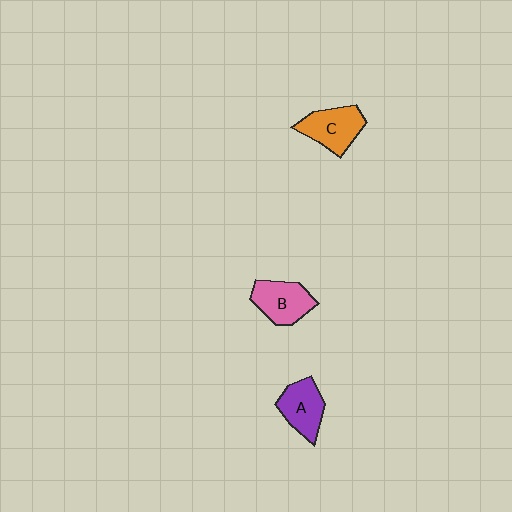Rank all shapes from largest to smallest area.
From largest to smallest: B (pink), C (orange), A (purple).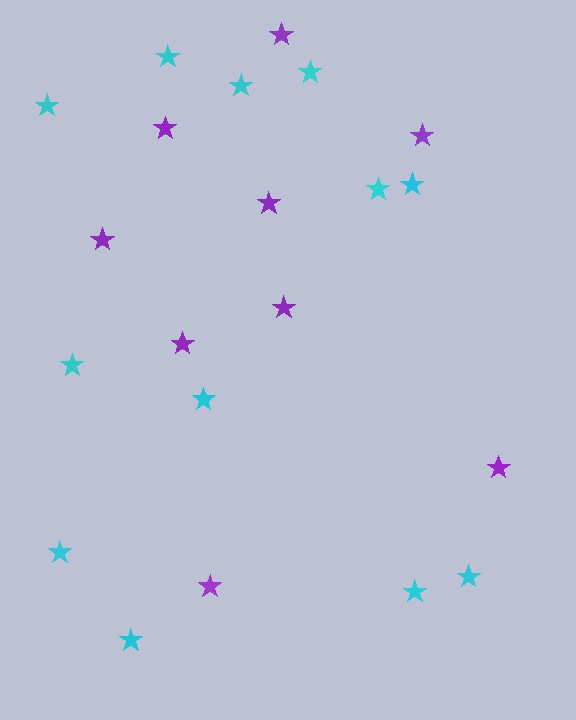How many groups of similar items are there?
There are 2 groups: one group of cyan stars (12) and one group of purple stars (9).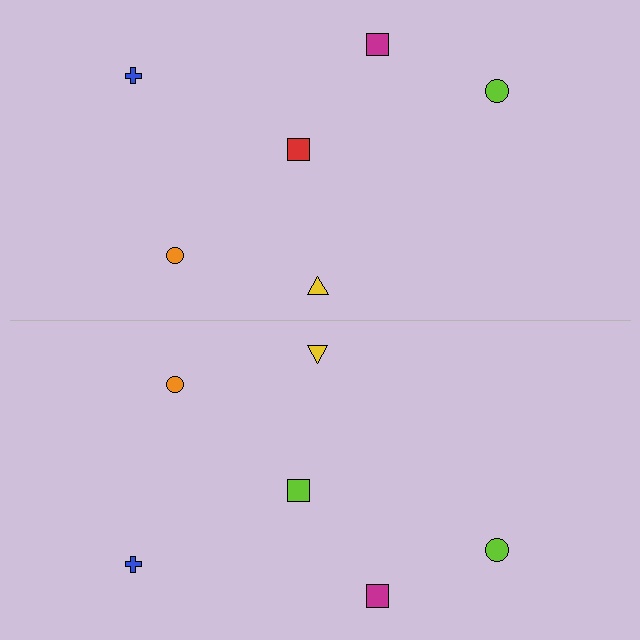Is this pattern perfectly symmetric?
No, the pattern is not perfectly symmetric. The lime square on the bottom side breaks the symmetry — its mirror counterpart is red.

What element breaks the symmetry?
The lime square on the bottom side breaks the symmetry — its mirror counterpart is red.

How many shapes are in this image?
There are 12 shapes in this image.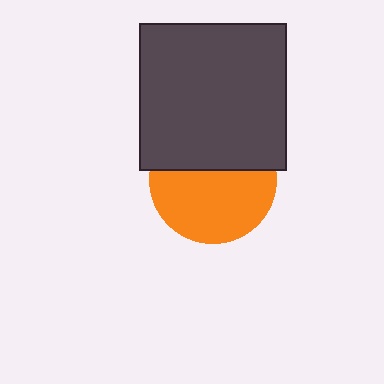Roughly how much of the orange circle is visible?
About half of it is visible (roughly 58%).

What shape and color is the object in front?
The object in front is a dark gray square.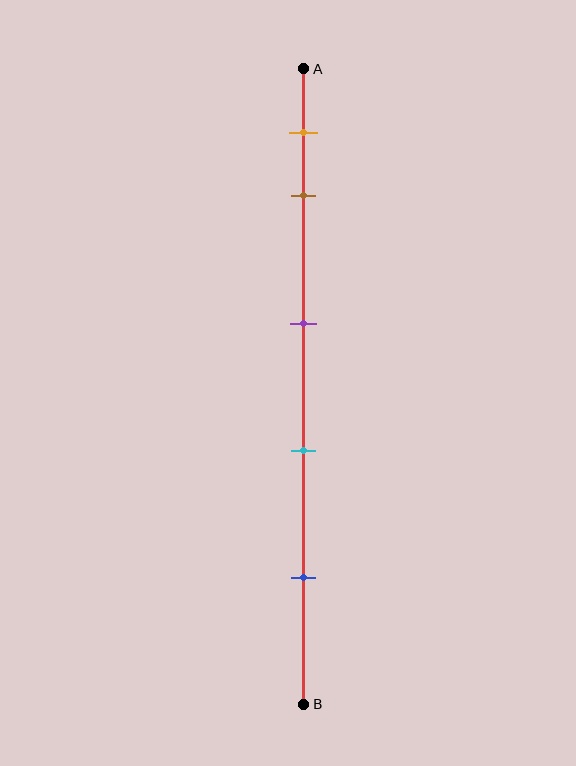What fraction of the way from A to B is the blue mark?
The blue mark is approximately 80% (0.8) of the way from A to B.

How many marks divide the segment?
There are 5 marks dividing the segment.